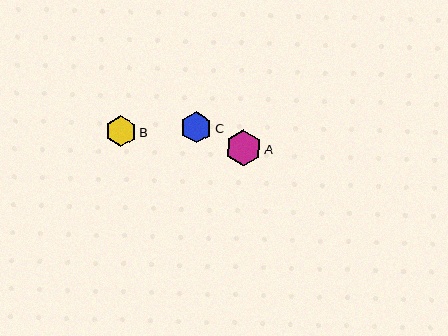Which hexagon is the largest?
Hexagon A is the largest with a size of approximately 36 pixels.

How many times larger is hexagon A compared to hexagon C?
Hexagon A is approximately 1.2 times the size of hexagon C.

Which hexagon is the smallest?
Hexagon B is the smallest with a size of approximately 31 pixels.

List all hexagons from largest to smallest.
From largest to smallest: A, C, B.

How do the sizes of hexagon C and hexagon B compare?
Hexagon C and hexagon B are approximately the same size.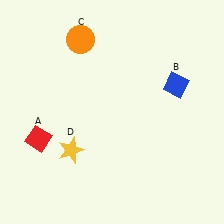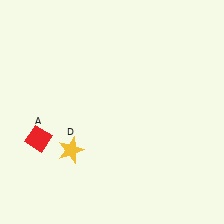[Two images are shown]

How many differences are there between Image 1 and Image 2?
There are 2 differences between the two images.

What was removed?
The blue diamond (B), the orange circle (C) were removed in Image 2.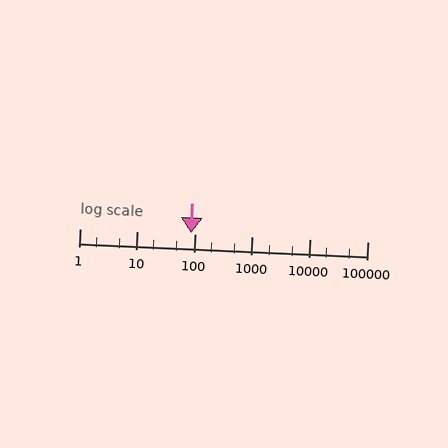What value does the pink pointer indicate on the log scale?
The pointer indicates approximately 85.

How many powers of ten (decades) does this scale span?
The scale spans 5 decades, from 1 to 100000.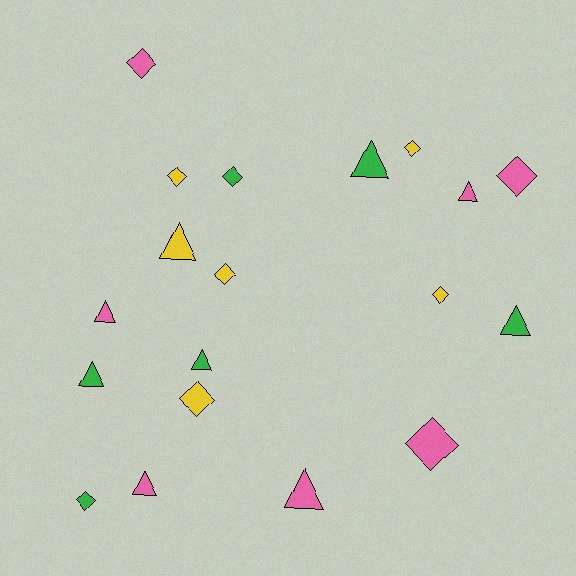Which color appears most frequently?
Pink, with 7 objects.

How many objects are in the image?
There are 19 objects.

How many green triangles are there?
There are 4 green triangles.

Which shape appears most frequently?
Diamond, with 10 objects.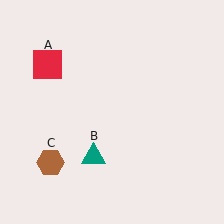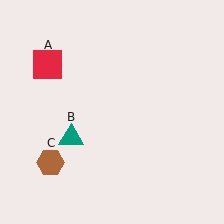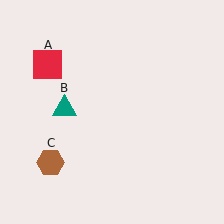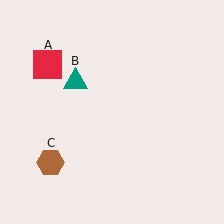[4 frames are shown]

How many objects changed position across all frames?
1 object changed position: teal triangle (object B).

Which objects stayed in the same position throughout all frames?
Red square (object A) and brown hexagon (object C) remained stationary.